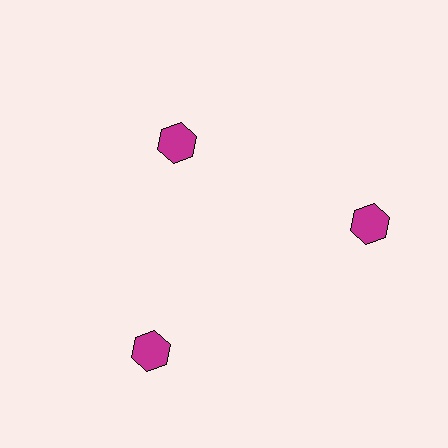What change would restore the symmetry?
The symmetry would be restored by moving it outward, back onto the ring so that all 3 hexagons sit at equal angles and equal distance from the center.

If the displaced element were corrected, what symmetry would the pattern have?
It would have 3-fold rotational symmetry — the pattern would map onto itself every 120 degrees.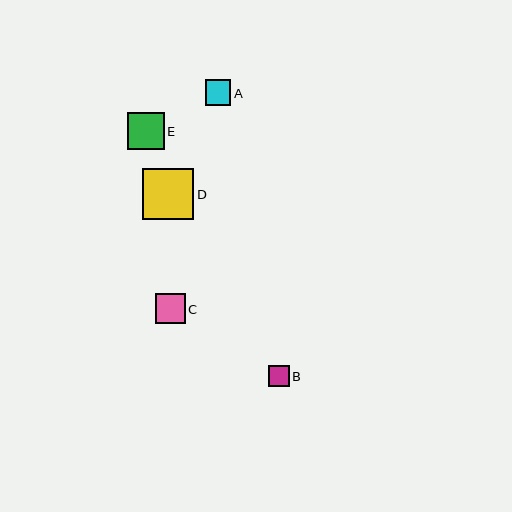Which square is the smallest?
Square B is the smallest with a size of approximately 20 pixels.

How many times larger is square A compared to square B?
Square A is approximately 1.3 times the size of square B.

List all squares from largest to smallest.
From largest to smallest: D, E, C, A, B.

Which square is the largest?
Square D is the largest with a size of approximately 51 pixels.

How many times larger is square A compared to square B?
Square A is approximately 1.3 times the size of square B.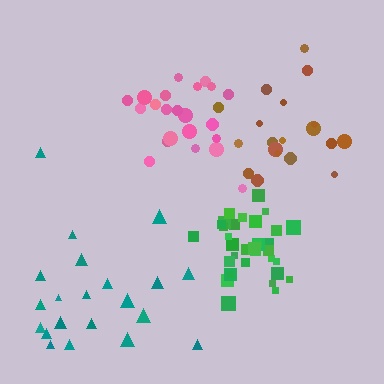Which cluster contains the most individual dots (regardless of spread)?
Green (35).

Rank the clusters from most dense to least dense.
green, pink, brown, teal.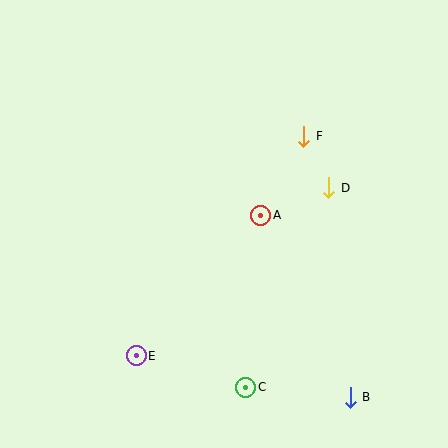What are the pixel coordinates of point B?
Point B is at (350, 397).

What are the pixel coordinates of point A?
Point A is at (261, 215).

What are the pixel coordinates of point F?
Point F is at (304, 136).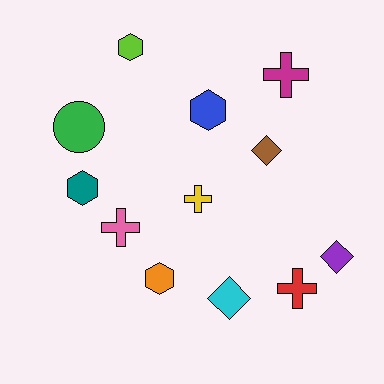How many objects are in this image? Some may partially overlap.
There are 12 objects.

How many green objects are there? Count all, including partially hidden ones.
There is 1 green object.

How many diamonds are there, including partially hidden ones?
There are 3 diamonds.